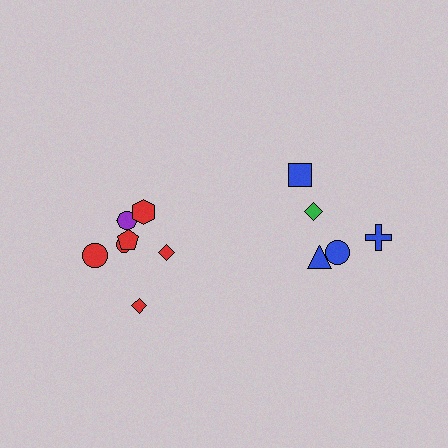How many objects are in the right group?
There are 5 objects.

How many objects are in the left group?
There are 8 objects.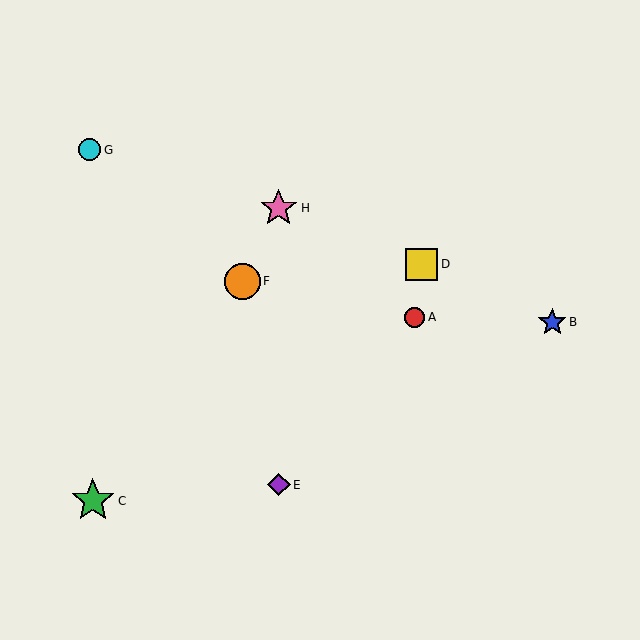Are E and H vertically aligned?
Yes, both are at x≈279.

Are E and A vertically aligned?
No, E is at x≈279 and A is at x≈414.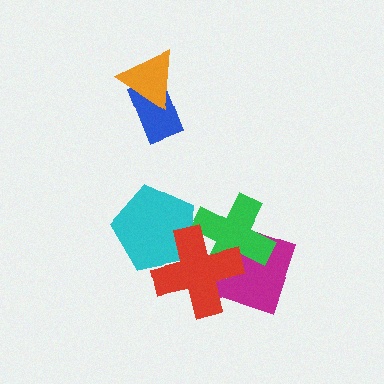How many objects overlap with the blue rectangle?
1 object overlaps with the blue rectangle.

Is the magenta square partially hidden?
Yes, it is partially covered by another shape.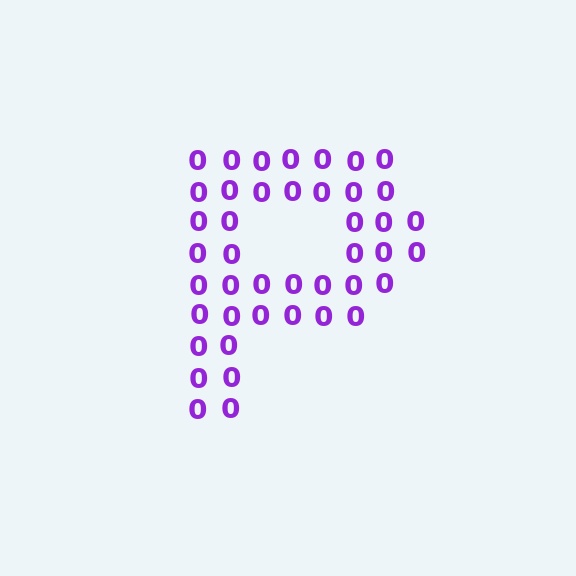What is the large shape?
The large shape is the letter P.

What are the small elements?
The small elements are digit 0's.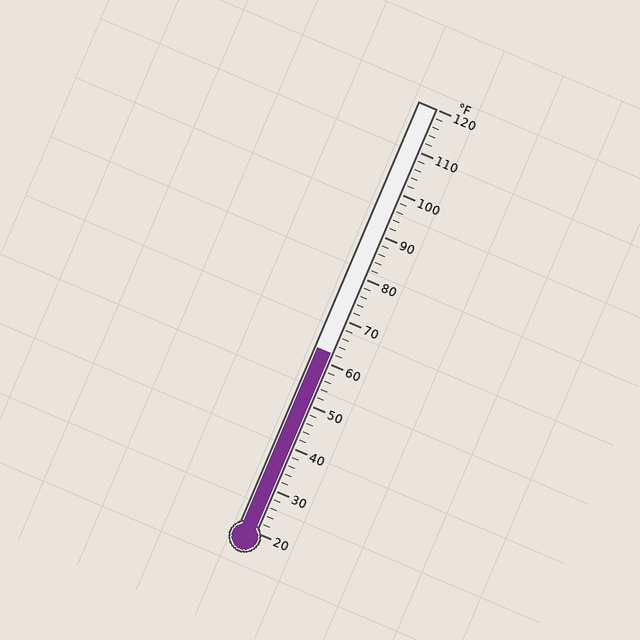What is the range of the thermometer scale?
The thermometer scale ranges from 20°F to 120°F.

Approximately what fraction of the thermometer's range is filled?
The thermometer is filled to approximately 40% of its range.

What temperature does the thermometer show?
The thermometer shows approximately 62°F.